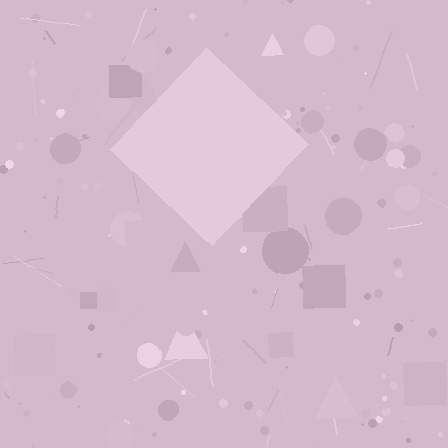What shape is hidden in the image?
A diamond is hidden in the image.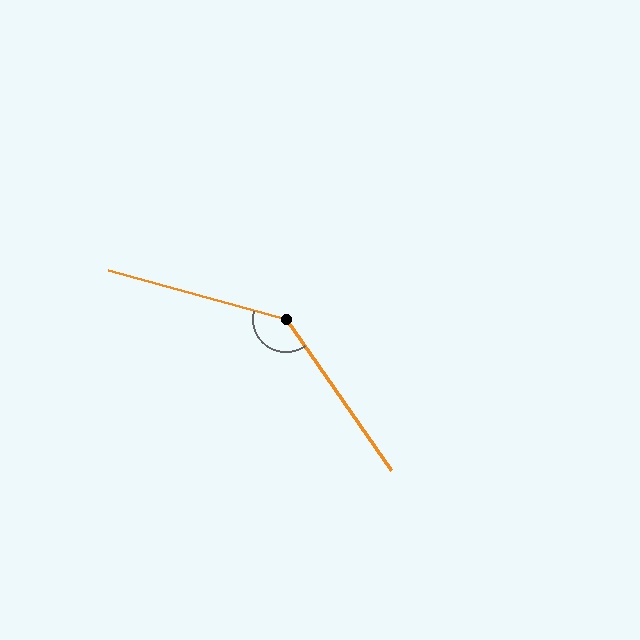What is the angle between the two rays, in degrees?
Approximately 140 degrees.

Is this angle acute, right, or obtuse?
It is obtuse.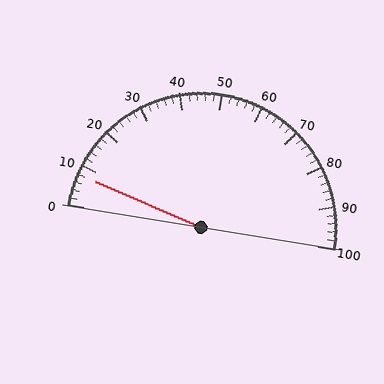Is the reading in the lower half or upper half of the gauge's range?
The reading is in the lower half of the range (0 to 100).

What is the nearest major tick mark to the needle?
The nearest major tick mark is 10.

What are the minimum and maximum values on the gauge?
The gauge ranges from 0 to 100.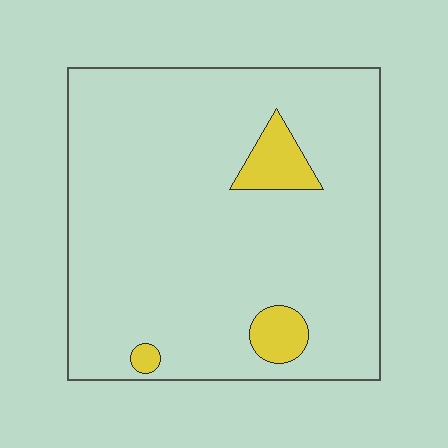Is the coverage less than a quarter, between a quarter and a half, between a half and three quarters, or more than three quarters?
Less than a quarter.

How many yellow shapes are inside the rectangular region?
3.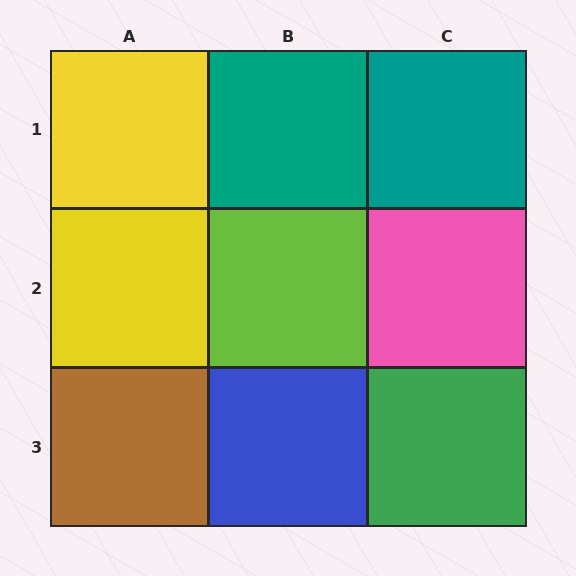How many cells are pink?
1 cell is pink.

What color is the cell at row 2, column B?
Lime.